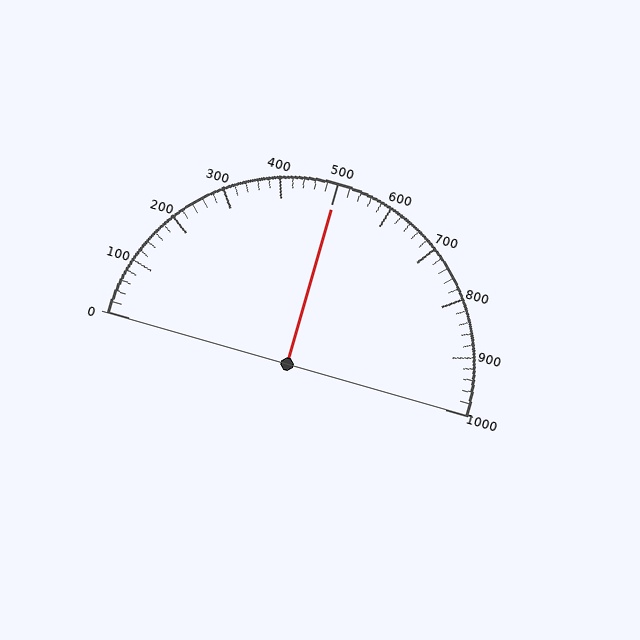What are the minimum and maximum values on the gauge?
The gauge ranges from 0 to 1000.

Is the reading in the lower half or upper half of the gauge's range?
The reading is in the upper half of the range (0 to 1000).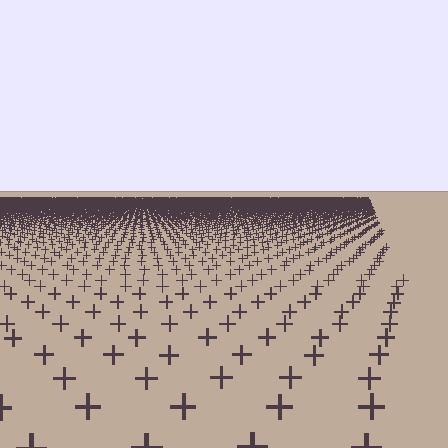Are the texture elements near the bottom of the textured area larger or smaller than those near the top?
Larger. Near the bottom, elements are closer to the viewer and appear at a bigger on-screen size.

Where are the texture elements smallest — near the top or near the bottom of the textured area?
Near the top.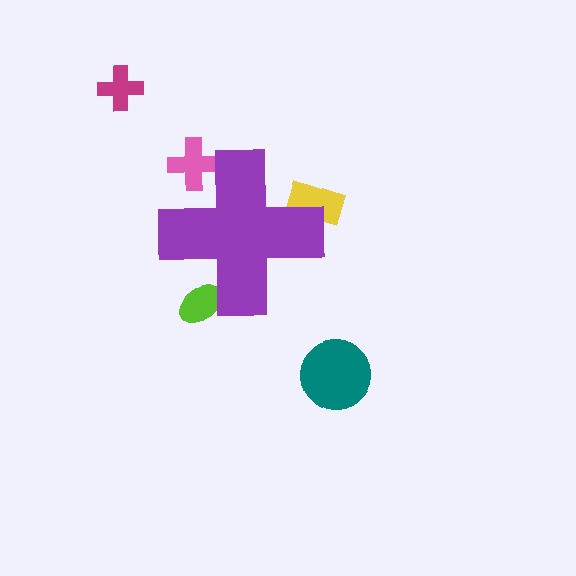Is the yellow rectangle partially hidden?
Yes, the yellow rectangle is partially hidden behind the purple cross.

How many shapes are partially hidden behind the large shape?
3 shapes are partially hidden.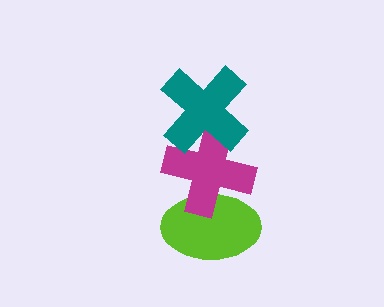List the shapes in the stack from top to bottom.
From top to bottom: the teal cross, the magenta cross, the lime ellipse.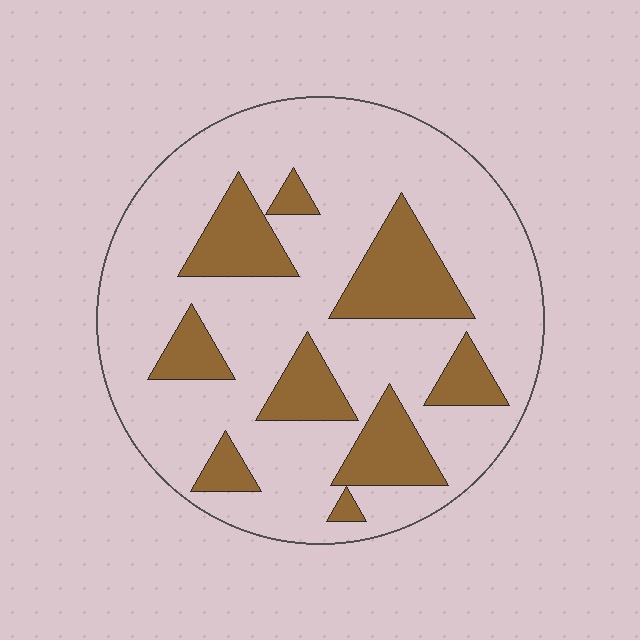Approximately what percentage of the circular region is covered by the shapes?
Approximately 25%.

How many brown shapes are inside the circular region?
9.